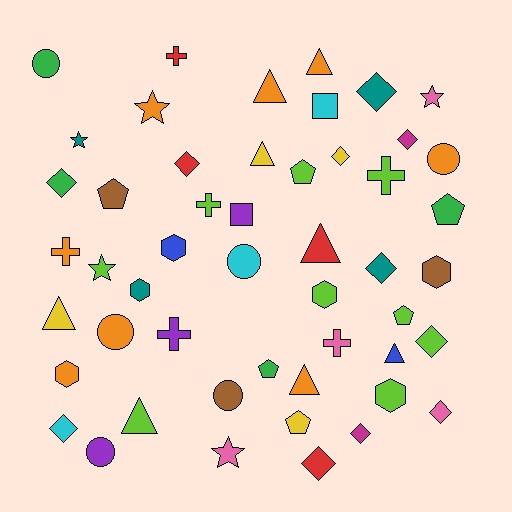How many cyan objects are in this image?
There are 3 cyan objects.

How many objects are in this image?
There are 50 objects.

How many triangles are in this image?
There are 8 triangles.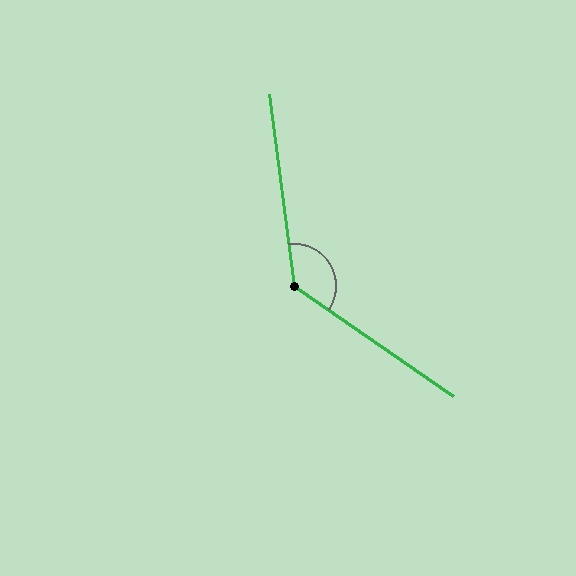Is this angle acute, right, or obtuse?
It is obtuse.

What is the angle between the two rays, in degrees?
Approximately 132 degrees.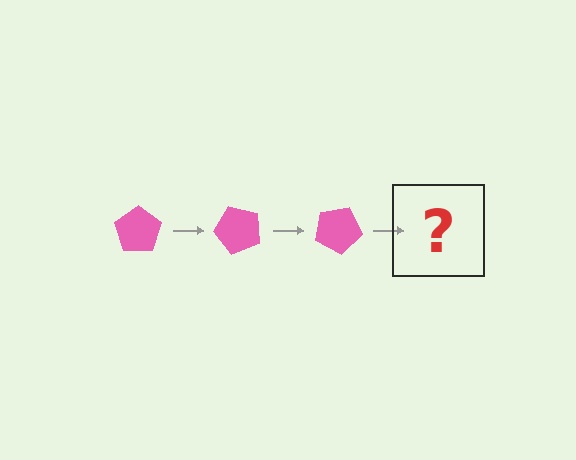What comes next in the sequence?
The next element should be a pink pentagon rotated 150 degrees.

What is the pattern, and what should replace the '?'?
The pattern is that the pentagon rotates 50 degrees each step. The '?' should be a pink pentagon rotated 150 degrees.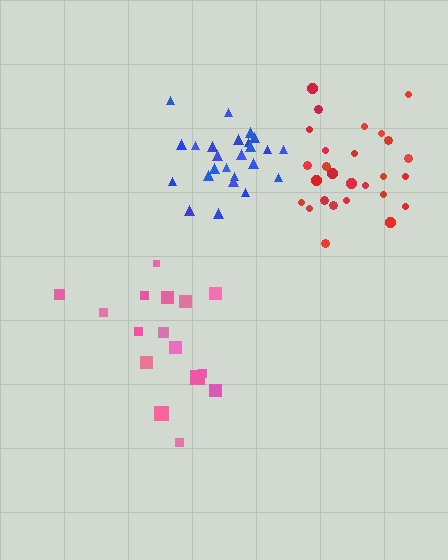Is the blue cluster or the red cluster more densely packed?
Blue.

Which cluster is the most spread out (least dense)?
Pink.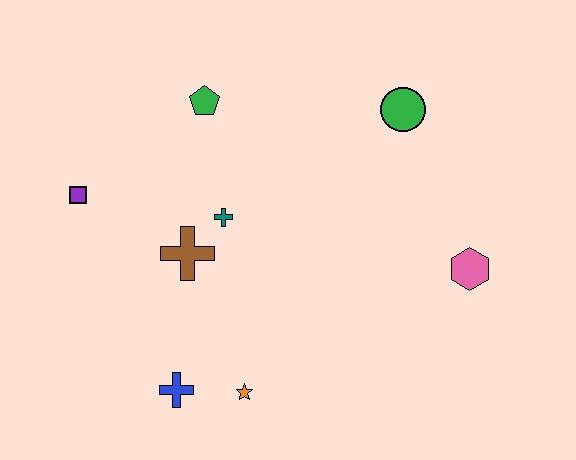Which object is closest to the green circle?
The pink hexagon is closest to the green circle.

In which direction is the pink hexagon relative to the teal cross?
The pink hexagon is to the right of the teal cross.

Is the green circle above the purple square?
Yes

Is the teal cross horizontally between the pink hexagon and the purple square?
Yes